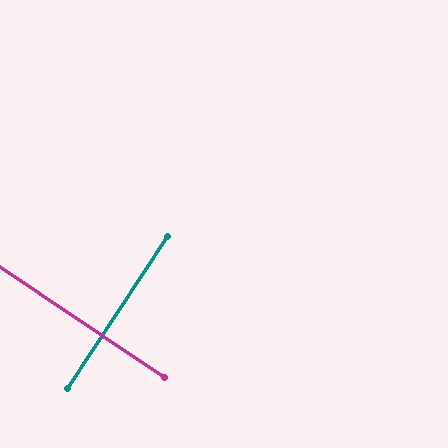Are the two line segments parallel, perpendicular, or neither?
Perpendicular — they meet at approximately 90°.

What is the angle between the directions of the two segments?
Approximately 90 degrees.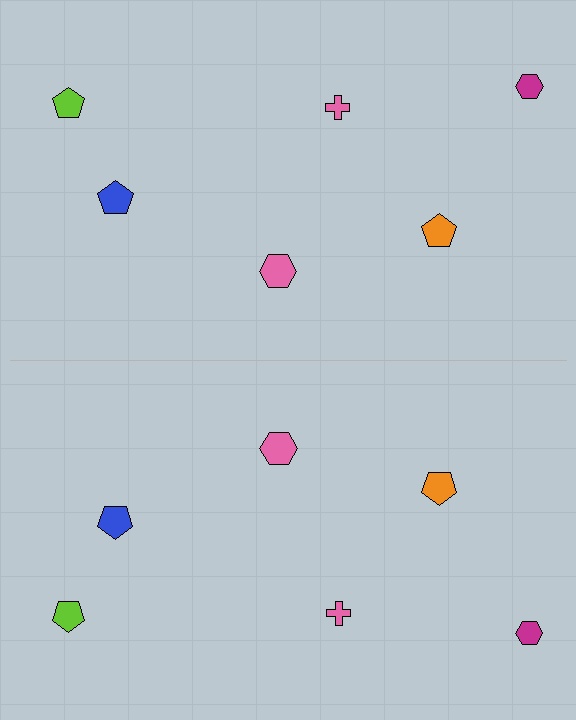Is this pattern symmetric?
Yes, this pattern has bilateral (reflection) symmetry.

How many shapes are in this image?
There are 12 shapes in this image.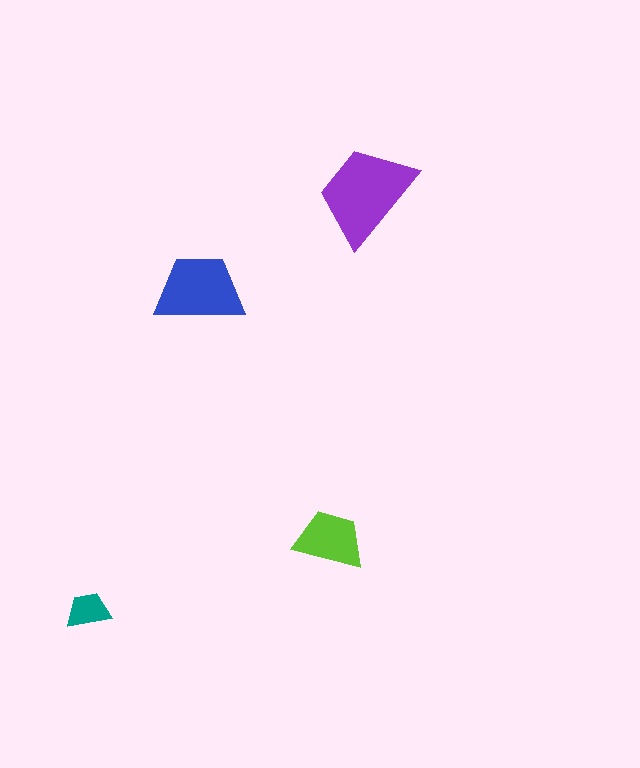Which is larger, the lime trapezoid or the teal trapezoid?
The lime one.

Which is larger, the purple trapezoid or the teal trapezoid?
The purple one.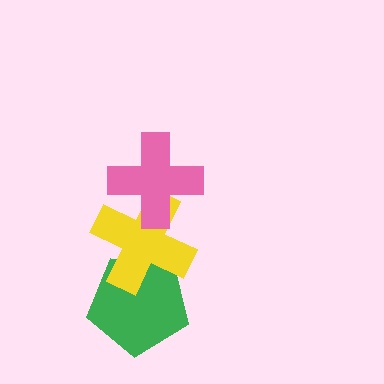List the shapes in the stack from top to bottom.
From top to bottom: the pink cross, the yellow cross, the green pentagon.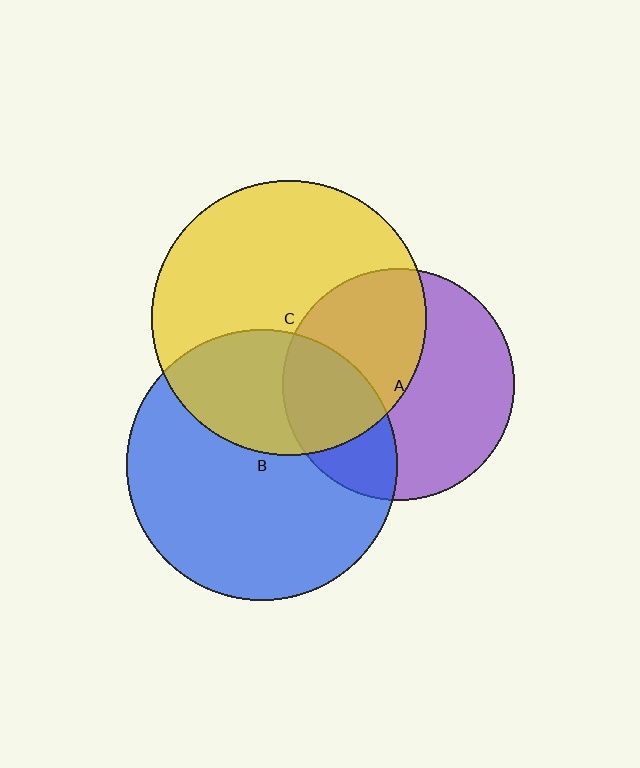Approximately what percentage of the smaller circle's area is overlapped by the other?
Approximately 35%.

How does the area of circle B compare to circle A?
Approximately 1.4 times.